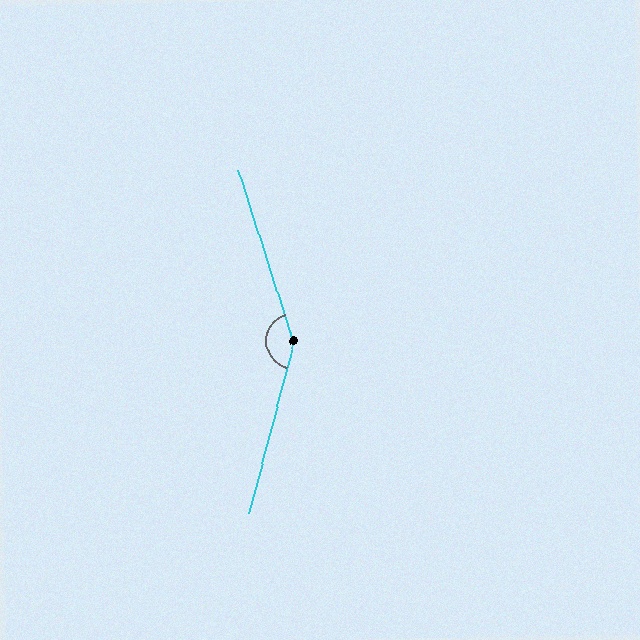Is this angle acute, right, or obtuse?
It is obtuse.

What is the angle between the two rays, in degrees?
Approximately 147 degrees.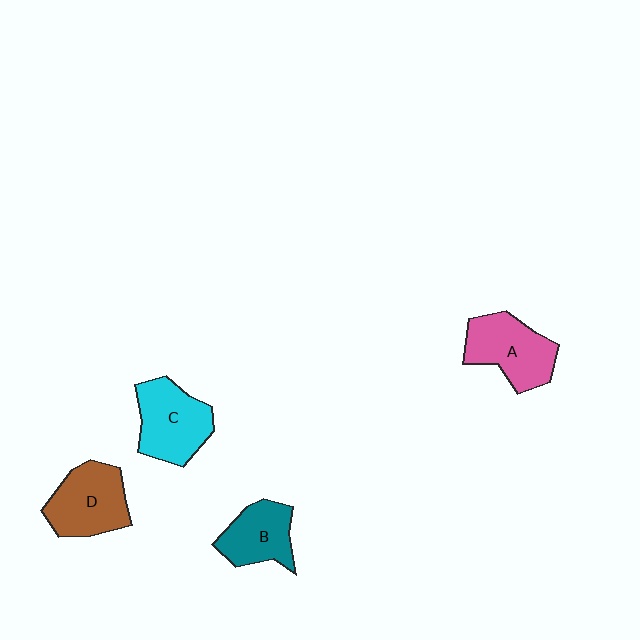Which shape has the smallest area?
Shape B (teal).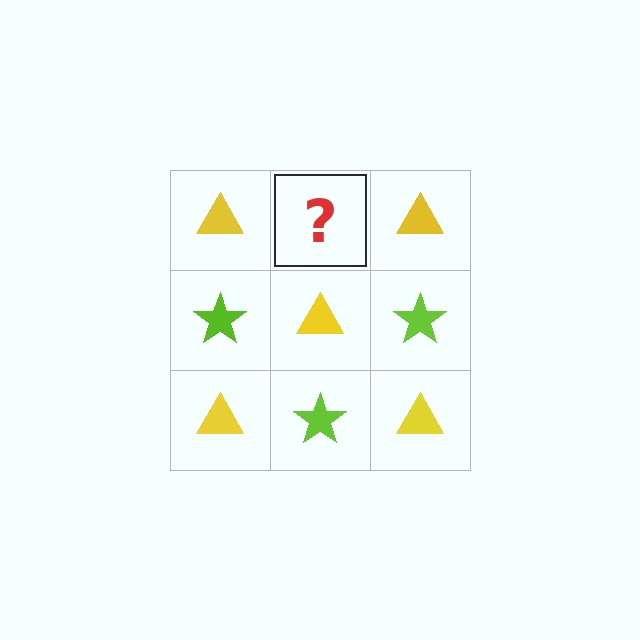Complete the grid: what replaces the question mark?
The question mark should be replaced with a lime star.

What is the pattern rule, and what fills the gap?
The rule is that it alternates yellow triangle and lime star in a checkerboard pattern. The gap should be filled with a lime star.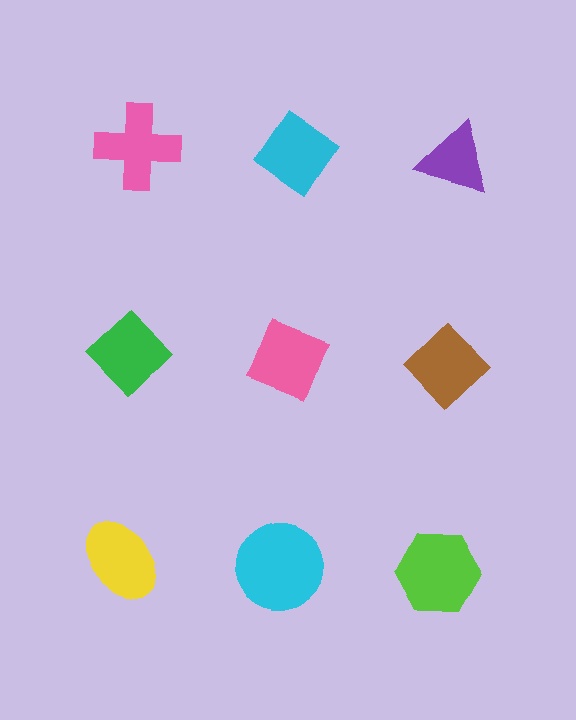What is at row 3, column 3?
A lime hexagon.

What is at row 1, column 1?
A pink cross.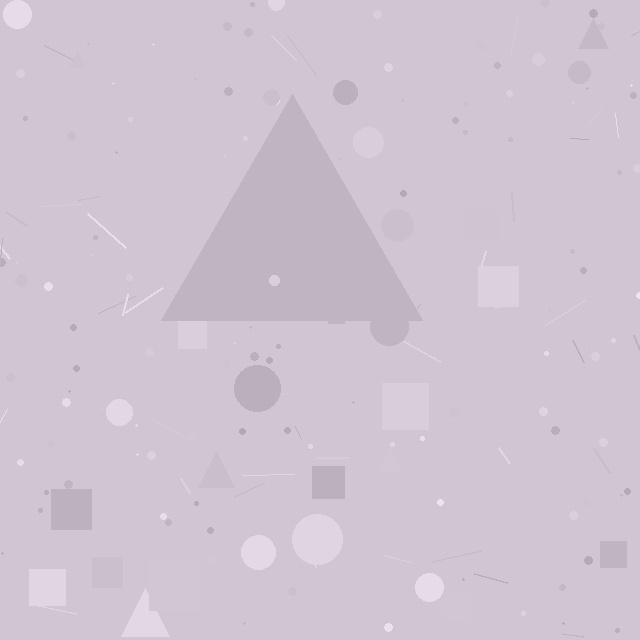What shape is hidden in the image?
A triangle is hidden in the image.